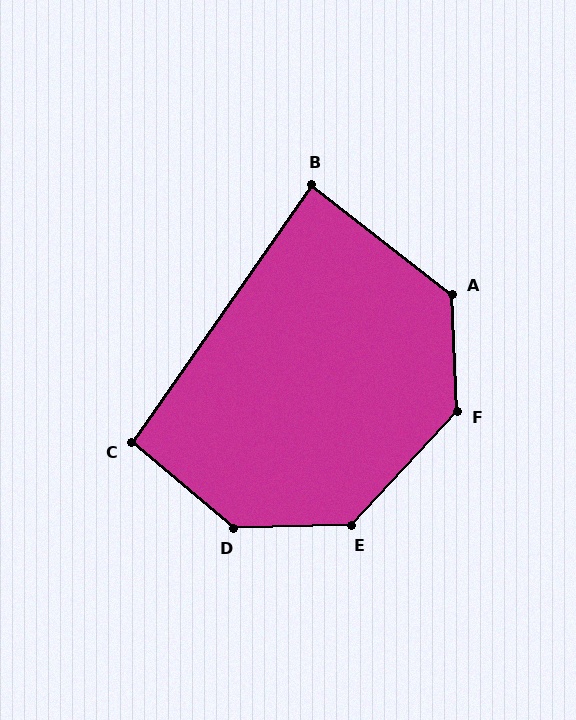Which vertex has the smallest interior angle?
B, at approximately 87 degrees.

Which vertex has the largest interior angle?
D, at approximately 138 degrees.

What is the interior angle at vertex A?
Approximately 130 degrees (obtuse).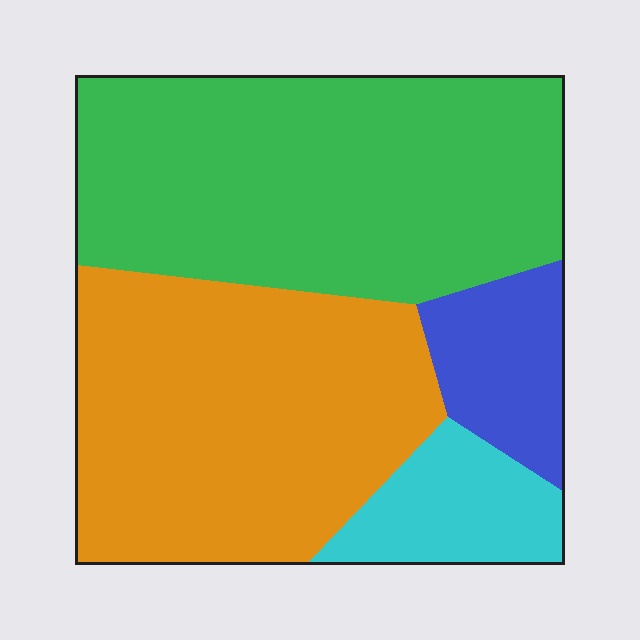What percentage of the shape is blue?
Blue covers around 10% of the shape.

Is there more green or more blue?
Green.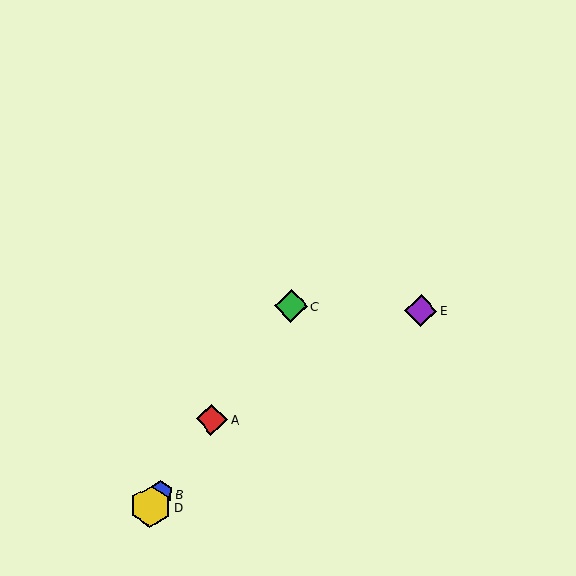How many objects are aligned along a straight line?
4 objects (A, B, C, D) are aligned along a straight line.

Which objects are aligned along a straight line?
Objects A, B, C, D are aligned along a straight line.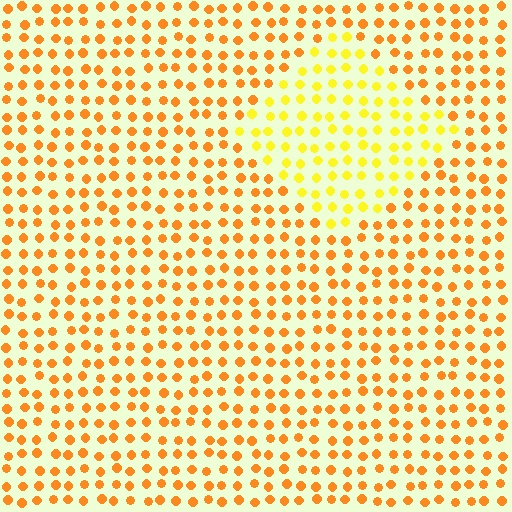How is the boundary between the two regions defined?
The boundary is defined purely by a slight shift in hue (about 30 degrees). Spacing, size, and orientation are identical on both sides.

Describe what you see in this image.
The image is filled with small orange elements in a uniform arrangement. A diamond-shaped region is visible where the elements are tinted to a slightly different hue, forming a subtle color boundary.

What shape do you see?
I see a diamond.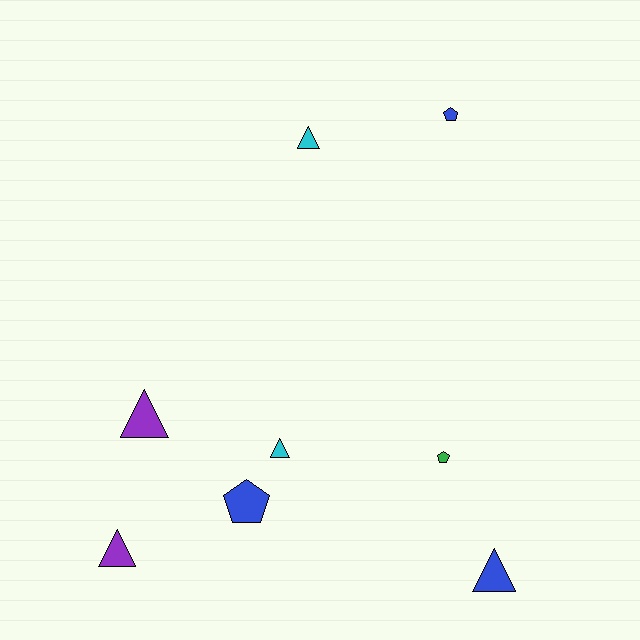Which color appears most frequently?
Blue, with 3 objects.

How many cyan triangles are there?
There are 2 cyan triangles.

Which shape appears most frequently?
Triangle, with 5 objects.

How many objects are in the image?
There are 8 objects.